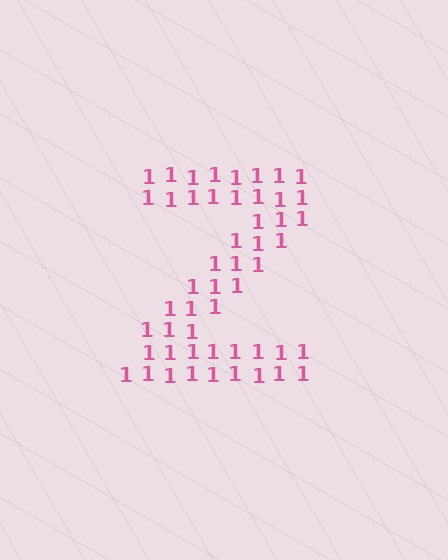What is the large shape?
The large shape is the letter Z.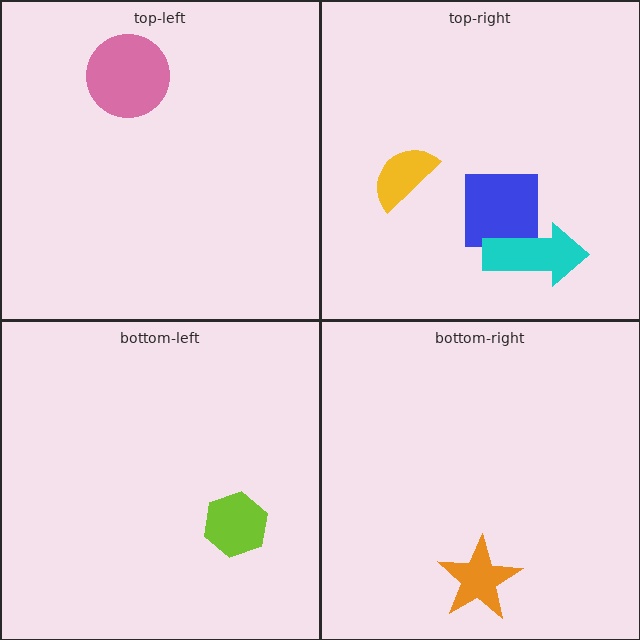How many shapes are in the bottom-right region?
1.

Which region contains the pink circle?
The top-left region.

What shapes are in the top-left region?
The pink circle.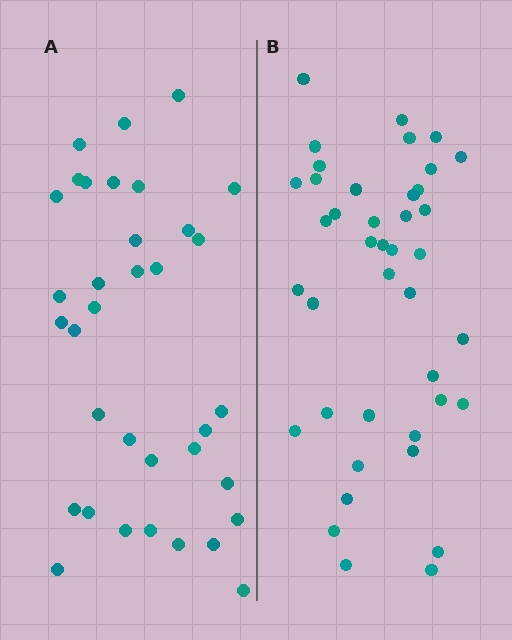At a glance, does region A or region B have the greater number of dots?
Region B (the right region) has more dots.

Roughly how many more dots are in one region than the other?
Region B has about 6 more dots than region A.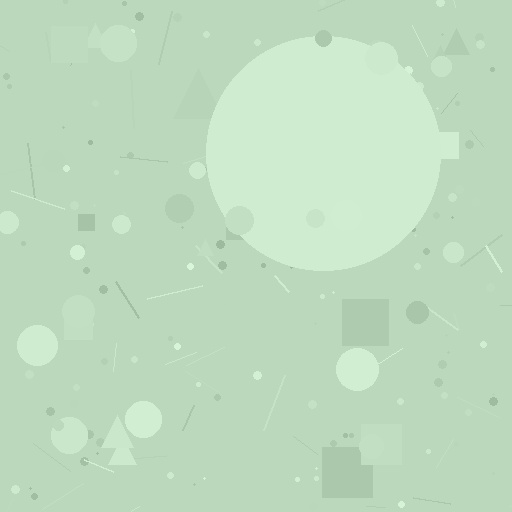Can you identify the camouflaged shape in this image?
The camouflaged shape is a circle.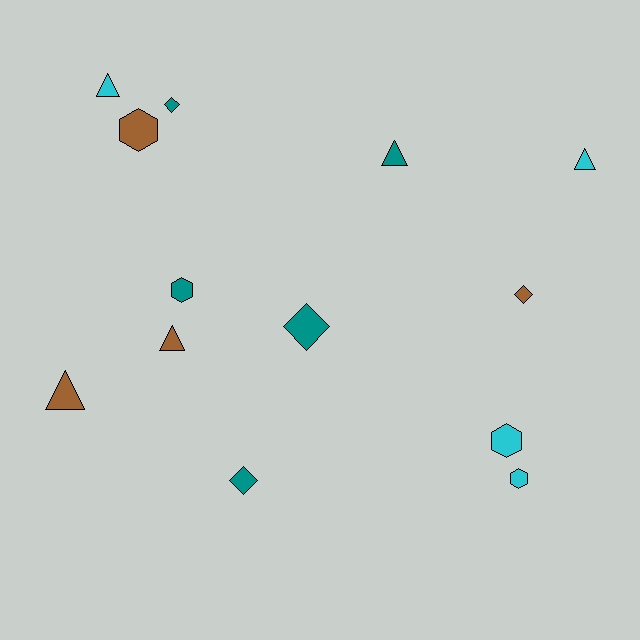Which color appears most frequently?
Teal, with 5 objects.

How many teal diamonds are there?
There are 3 teal diamonds.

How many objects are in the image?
There are 13 objects.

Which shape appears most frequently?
Triangle, with 5 objects.